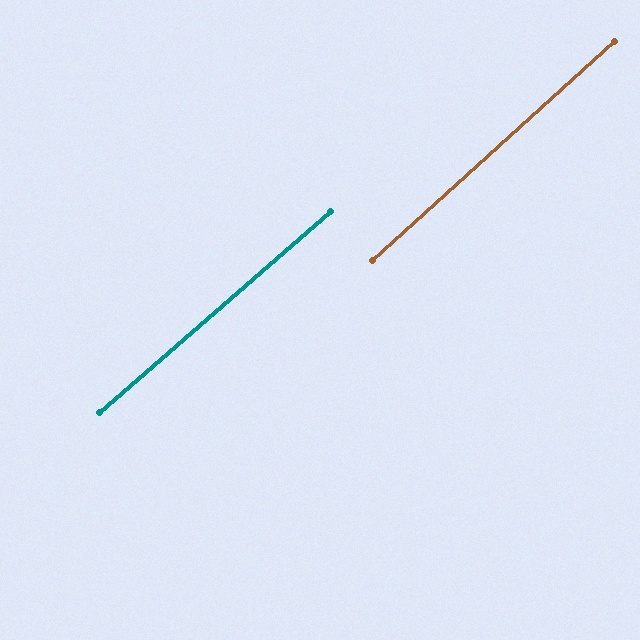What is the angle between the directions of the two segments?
Approximately 1 degree.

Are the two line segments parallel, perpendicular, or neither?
Parallel — their directions differ by only 1.2°.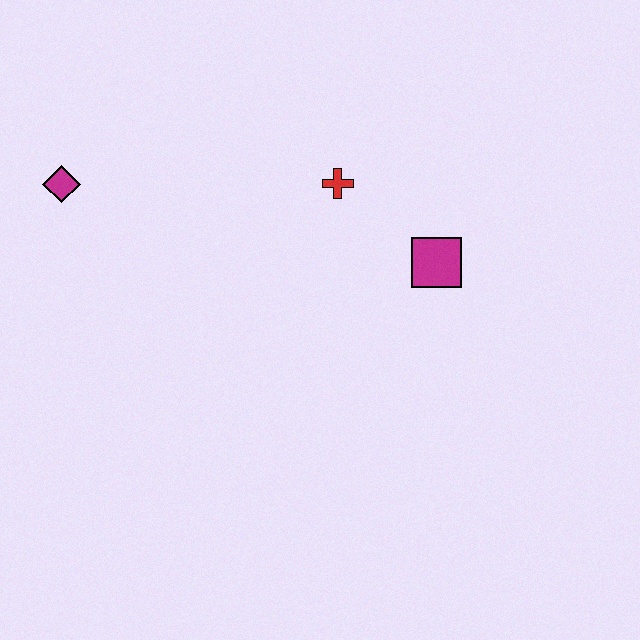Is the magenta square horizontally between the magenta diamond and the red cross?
No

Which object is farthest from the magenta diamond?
The magenta square is farthest from the magenta diamond.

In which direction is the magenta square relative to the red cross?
The magenta square is to the right of the red cross.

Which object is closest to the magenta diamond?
The red cross is closest to the magenta diamond.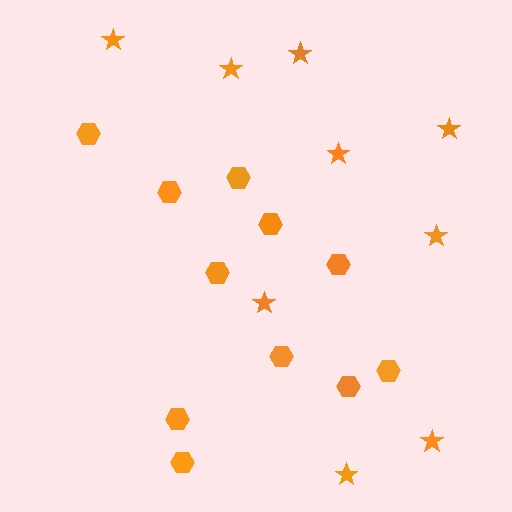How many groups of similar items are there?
There are 2 groups: one group of hexagons (11) and one group of stars (9).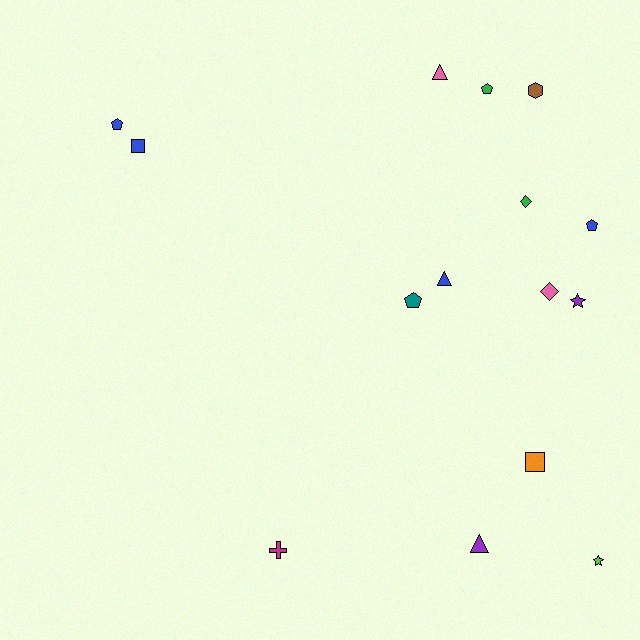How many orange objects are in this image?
There is 1 orange object.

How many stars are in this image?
There are 2 stars.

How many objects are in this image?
There are 15 objects.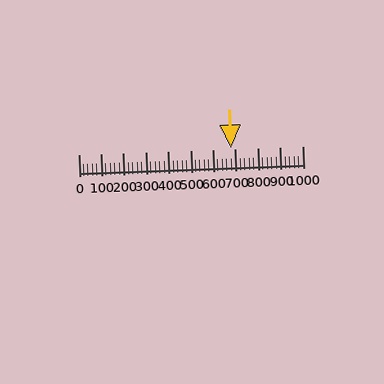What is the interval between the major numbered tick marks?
The major tick marks are spaced 100 units apart.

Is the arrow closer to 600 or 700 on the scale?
The arrow is closer to 700.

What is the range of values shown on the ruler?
The ruler shows values from 0 to 1000.